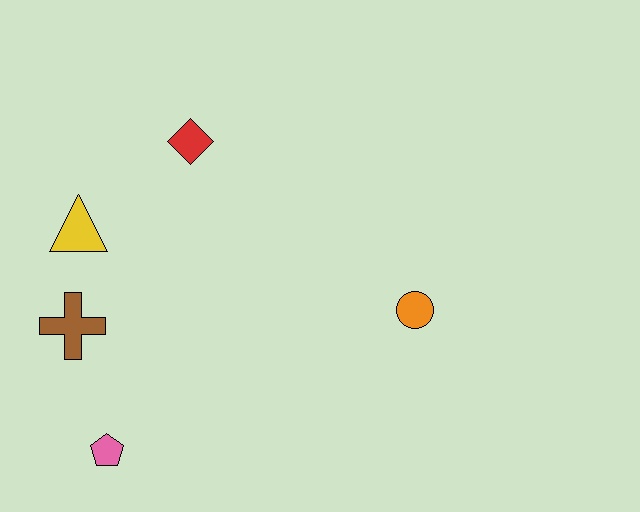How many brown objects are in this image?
There is 1 brown object.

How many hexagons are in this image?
There are no hexagons.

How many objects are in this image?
There are 5 objects.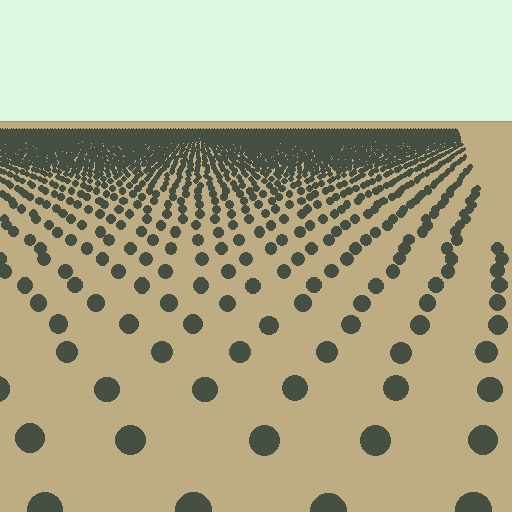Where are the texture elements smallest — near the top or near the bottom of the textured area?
Near the top.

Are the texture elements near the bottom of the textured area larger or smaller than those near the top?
Larger. Near the bottom, elements are closer to the viewer and appear at a bigger on-screen size.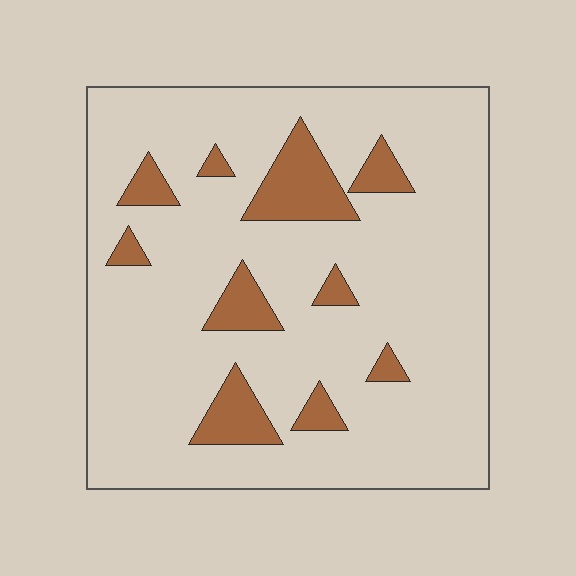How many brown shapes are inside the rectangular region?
10.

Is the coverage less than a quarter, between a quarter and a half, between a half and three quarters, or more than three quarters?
Less than a quarter.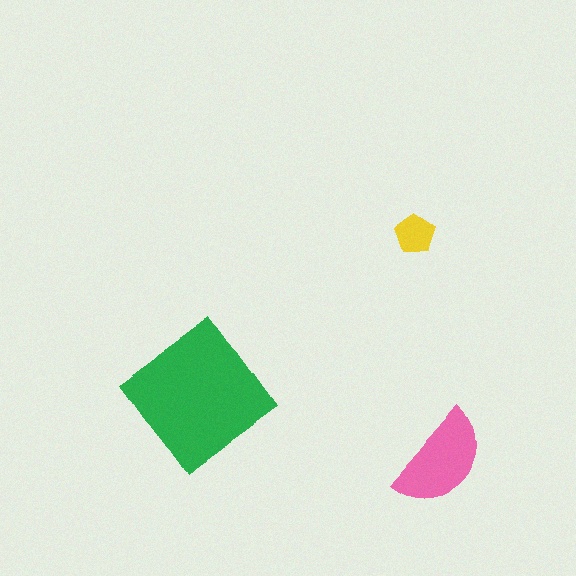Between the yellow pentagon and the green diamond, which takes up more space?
The green diamond.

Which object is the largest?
The green diamond.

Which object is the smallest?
The yellow pentagon.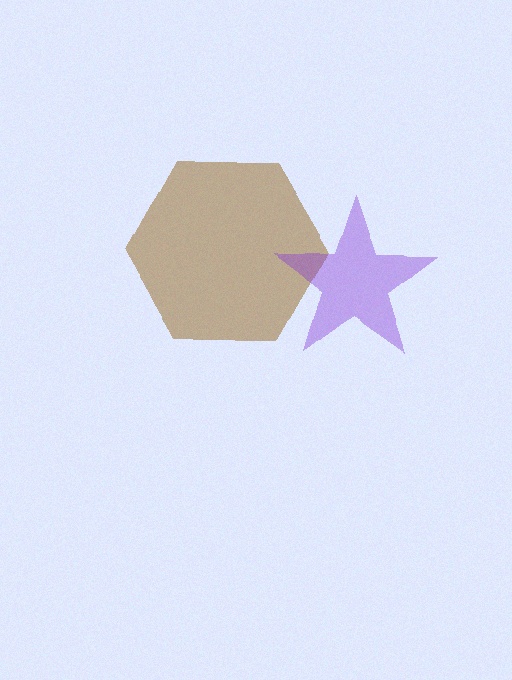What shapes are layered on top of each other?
The layered shapes are: a brown hexagon, a purple star.